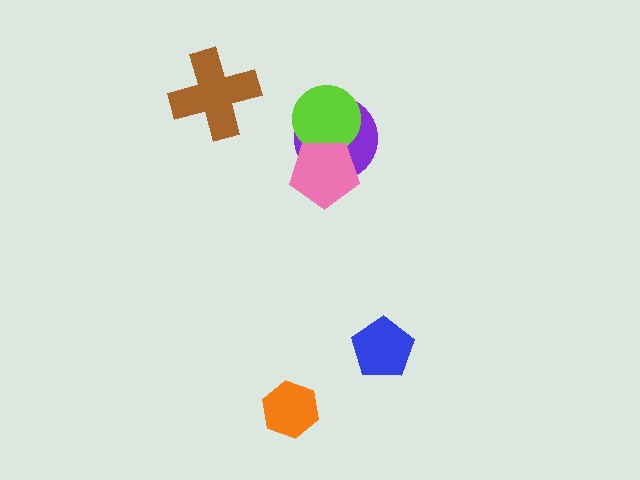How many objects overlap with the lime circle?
2 objects overlap with the lime circle.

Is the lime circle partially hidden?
Yes, it is partially covered by another shape.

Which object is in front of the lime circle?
The pink pentagon is in front of the lime circle.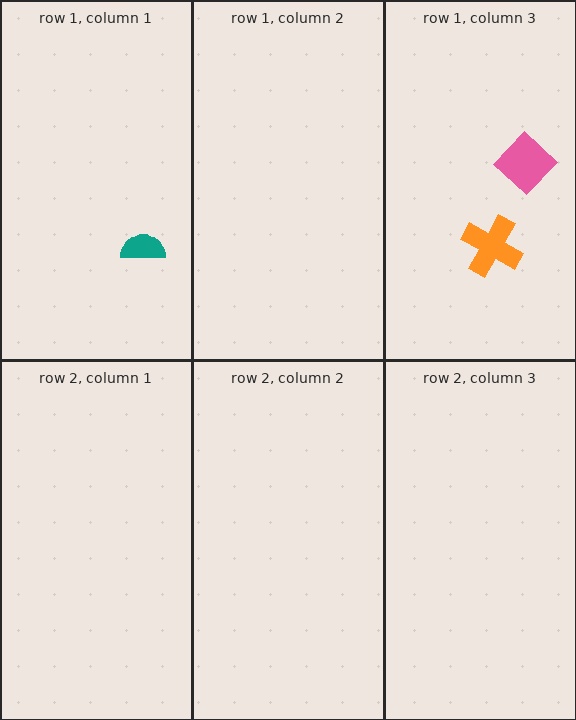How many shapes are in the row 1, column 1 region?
1.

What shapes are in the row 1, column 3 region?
The pink diamond, the orange cross.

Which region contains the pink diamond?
The row 1, column 3 region.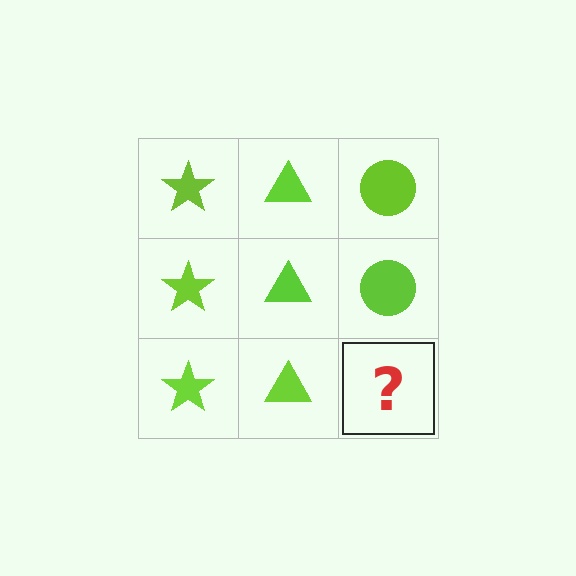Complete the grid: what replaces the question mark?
The question mark should be replaced with a lime circle.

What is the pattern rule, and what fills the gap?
The rule is that each column has a consistent shape. The gap should be filled with a lime circle.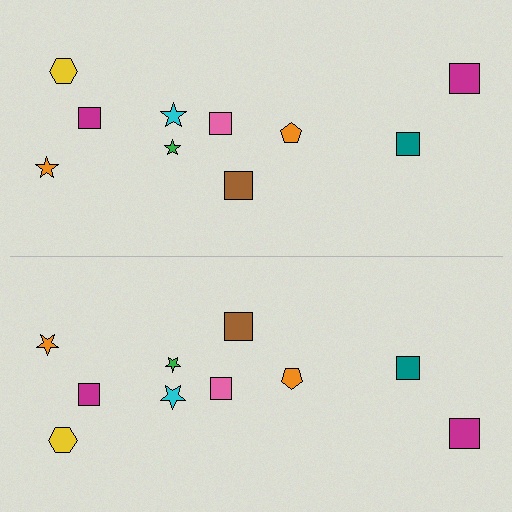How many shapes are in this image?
There are 20 shapes in this image.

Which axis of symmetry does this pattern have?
The pattern has a horizontal axis of symmetry running through the center of the image.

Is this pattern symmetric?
Yes, this pattern has bilateral (reflection) symmetry.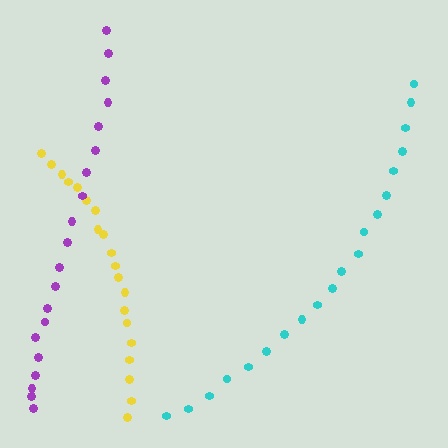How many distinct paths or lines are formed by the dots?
There are 3 distinct paths.